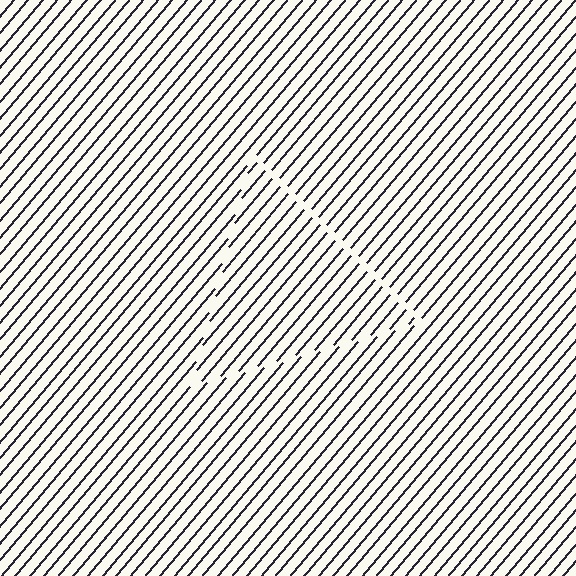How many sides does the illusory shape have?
3 sides — the line-ends trace a triangle.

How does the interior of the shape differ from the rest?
The interior of the shape contains the same grating, shifted by half a period — the contour is defined by the phase discontinuity where line-ends from the inner and outer gratings abut.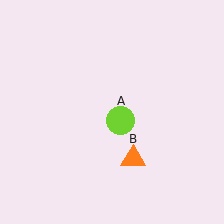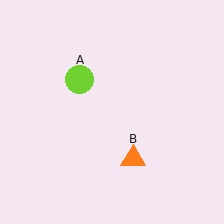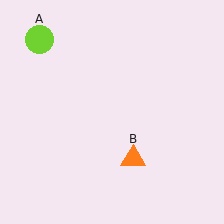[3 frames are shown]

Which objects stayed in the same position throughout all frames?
Orange triangle (object B) remained stationary.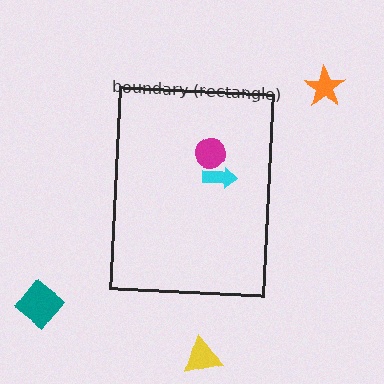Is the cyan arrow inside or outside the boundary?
Inside.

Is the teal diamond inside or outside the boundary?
Outside.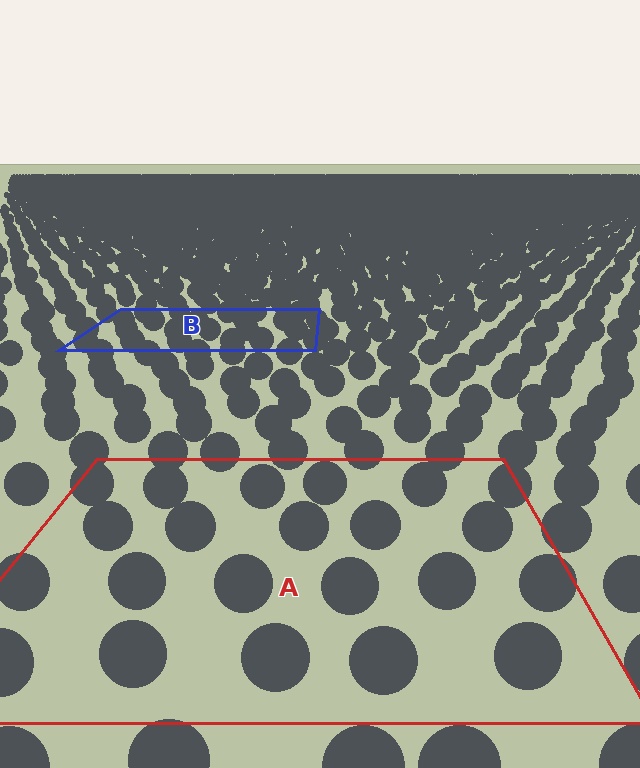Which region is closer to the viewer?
Region A is closer. The texture elements there are larger and more spread out.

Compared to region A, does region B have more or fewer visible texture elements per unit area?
Region B has more texture elements per unit area — they are packed more densely because it is farther away.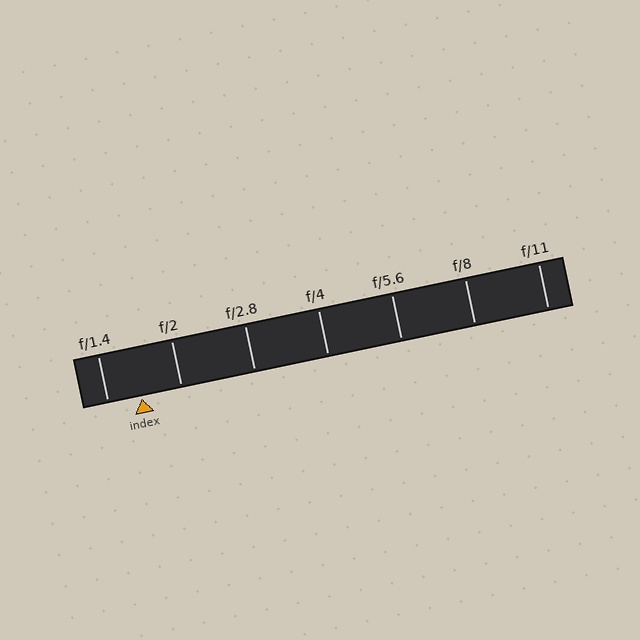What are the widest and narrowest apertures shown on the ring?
The widest aperture shown is f/1.4 and the narrowest is f/11.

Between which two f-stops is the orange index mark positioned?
The index mark is between f/1.4 and f/2.